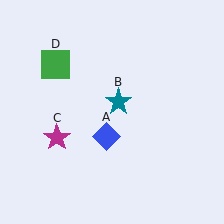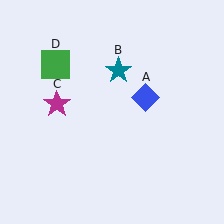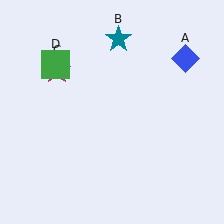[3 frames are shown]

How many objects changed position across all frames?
3 objects changed position: blue diamond (object A), teal star (object B), magenta star (object C).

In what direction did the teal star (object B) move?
The teal star (object B) moved up.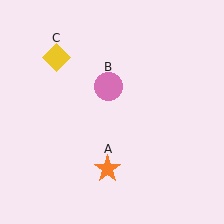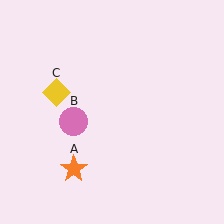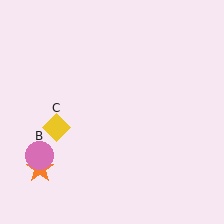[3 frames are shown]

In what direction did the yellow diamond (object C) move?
The yellow diamond (object C) moved down.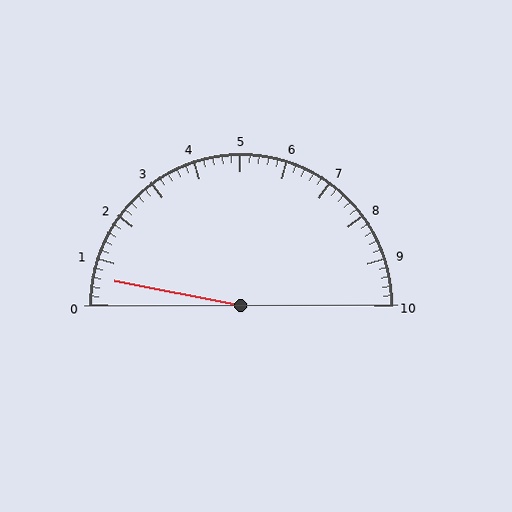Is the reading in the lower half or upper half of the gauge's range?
The reading is in the lower half of the range (0 to 10).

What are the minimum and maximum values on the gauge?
The gauge ranges from 0 to 10.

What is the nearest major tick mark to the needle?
The nearest major tick mark is 1.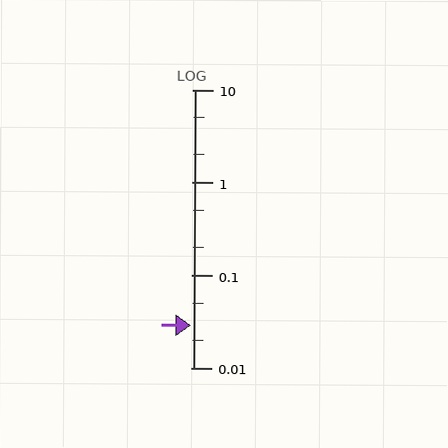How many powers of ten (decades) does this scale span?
The scale spans 3 decades, from 0.01 to 10.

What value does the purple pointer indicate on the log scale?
The pointer indicates approximately 0.029.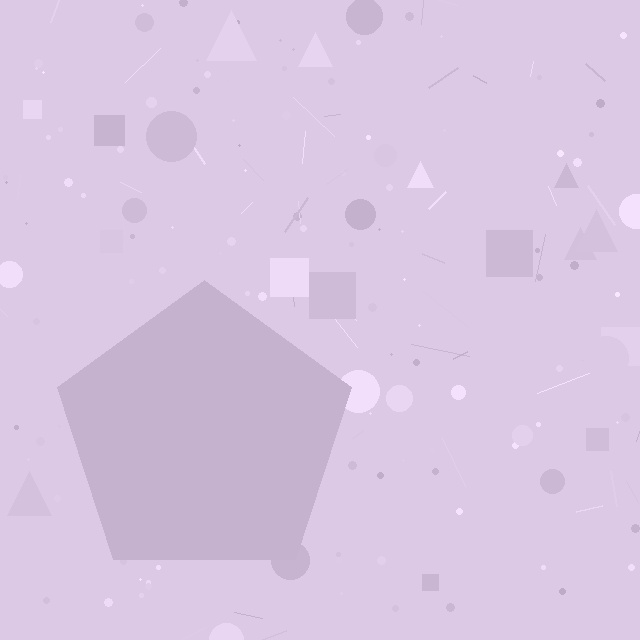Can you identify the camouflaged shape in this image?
The camouflaged shape is a pentagon.